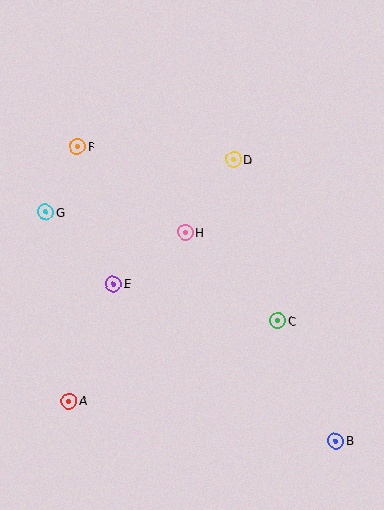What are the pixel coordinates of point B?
Point B is at (336, 441).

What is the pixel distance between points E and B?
The distance between E and B is 272 pixels.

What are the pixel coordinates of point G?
Point G is at (45, 212).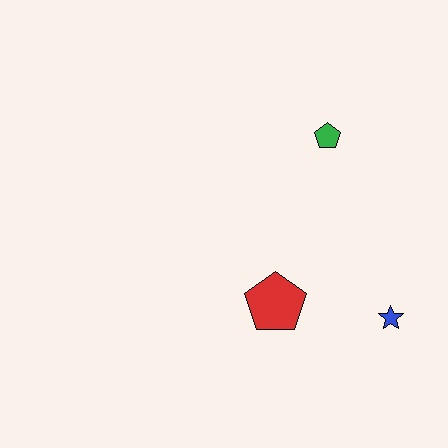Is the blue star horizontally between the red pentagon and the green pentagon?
No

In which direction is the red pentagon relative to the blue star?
The red pentagon is to the left of the blue star.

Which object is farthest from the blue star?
The green pentagon is farthest from the blue star.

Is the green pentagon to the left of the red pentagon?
No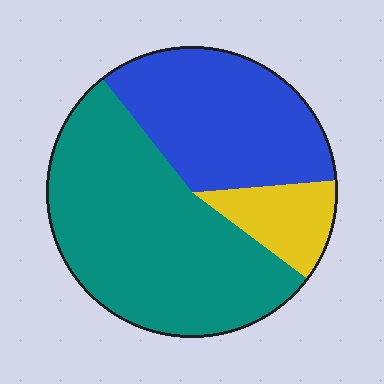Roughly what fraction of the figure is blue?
Blue takes up between a quarter and a half of the figure.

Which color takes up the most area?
Teal, at roughly 55%.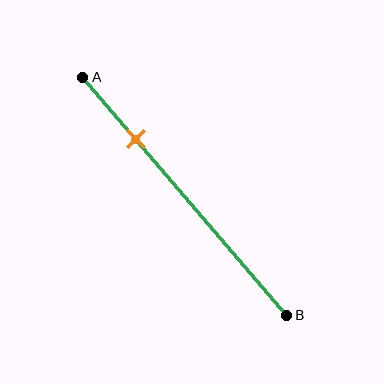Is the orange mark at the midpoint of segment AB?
No, the mark is at about 25% from A, not at the 50% midpoint.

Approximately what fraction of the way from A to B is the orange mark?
The orange mark is approximately 25% of the way from A to B.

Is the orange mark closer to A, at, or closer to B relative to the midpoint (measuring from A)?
The orange mark is closer to point A than the midpoint of segment AB.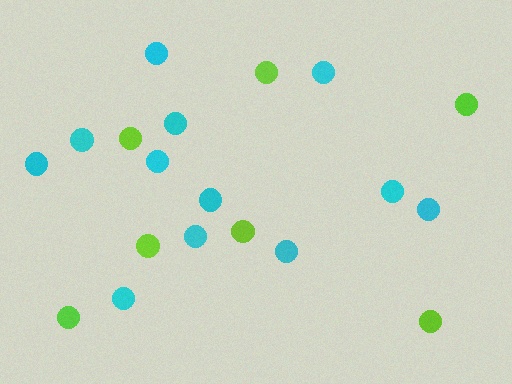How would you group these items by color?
There are 2 groups: one group of cyan circles (12) and one group of lime circles (7).